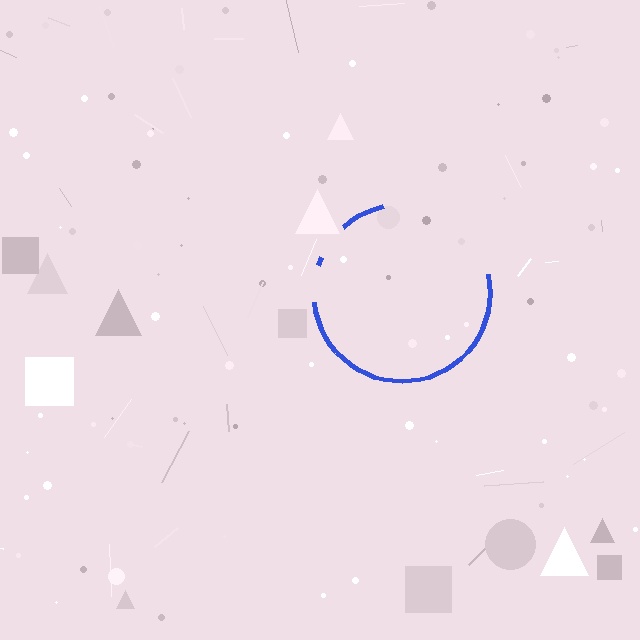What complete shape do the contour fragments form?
The contour fragments form a circle.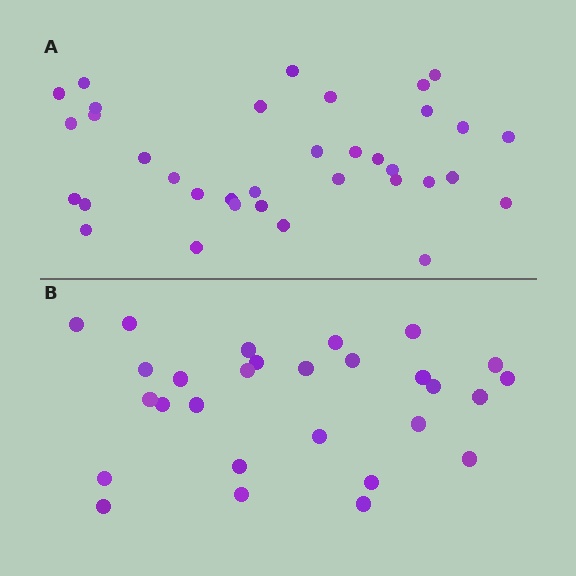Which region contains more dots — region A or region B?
Region A (the top region) has more dots.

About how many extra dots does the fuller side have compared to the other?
Region A has roughly 8 or so more dots than region B.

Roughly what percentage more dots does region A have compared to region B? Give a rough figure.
About 25% more.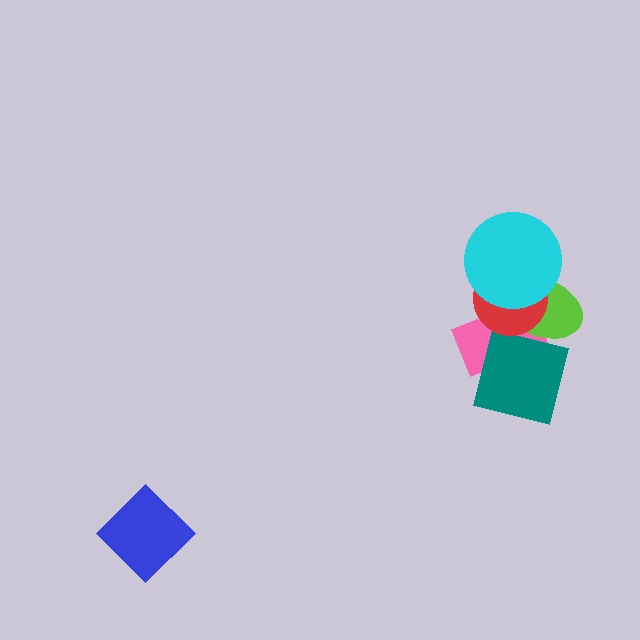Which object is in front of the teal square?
The lime ellipse is in front of the teal square.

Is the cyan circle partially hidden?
No, no other shape covers it.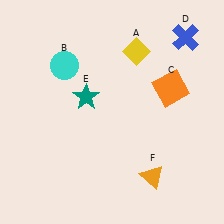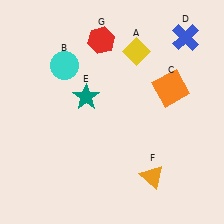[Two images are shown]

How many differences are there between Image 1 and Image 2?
There is 1 difference between the two images.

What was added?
A red hexagon (G) was added in Image 2.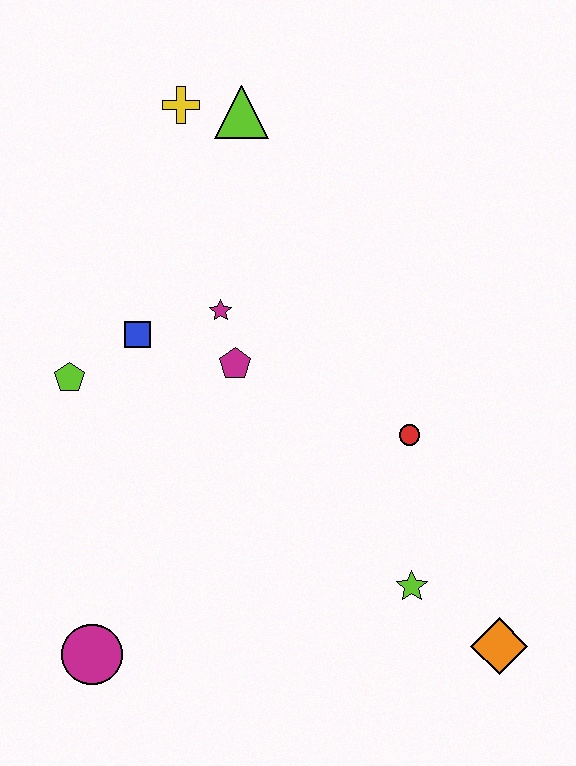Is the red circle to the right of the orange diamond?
No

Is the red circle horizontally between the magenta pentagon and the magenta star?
No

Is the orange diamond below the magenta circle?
No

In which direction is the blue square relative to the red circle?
The blue square is to the left of the red circle.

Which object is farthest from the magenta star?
The orange diamond is farthest from the magenta star.